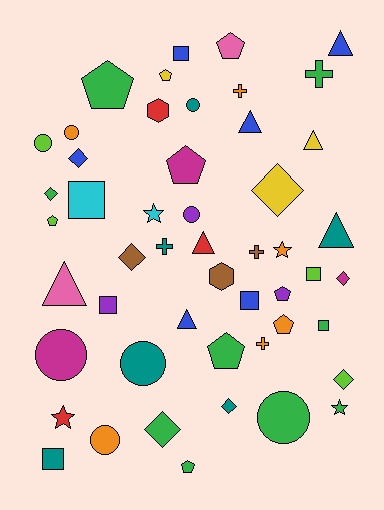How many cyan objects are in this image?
There are 2 cyan objects.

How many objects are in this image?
There are 50 objects.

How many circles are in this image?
There are 8 circles.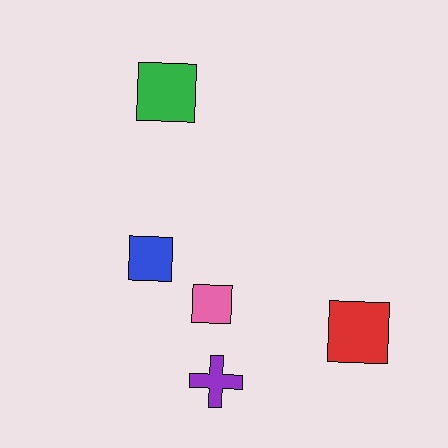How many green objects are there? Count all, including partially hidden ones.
There is 1 green object.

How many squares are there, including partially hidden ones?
There are 4 squares.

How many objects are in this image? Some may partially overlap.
There are 5 objects.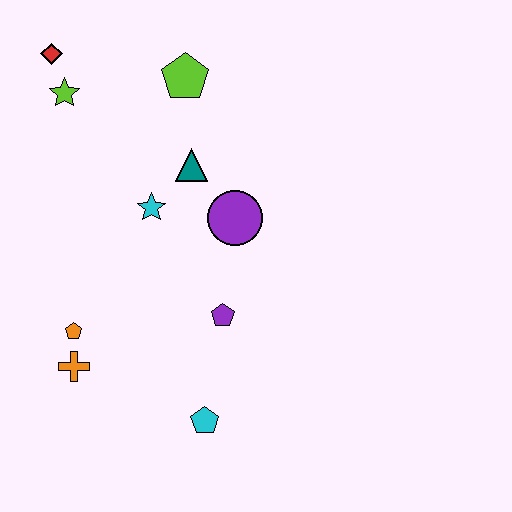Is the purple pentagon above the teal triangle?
No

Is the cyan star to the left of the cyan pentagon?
Yes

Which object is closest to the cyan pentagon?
The purple pentagon is closest to the cyan pentagon.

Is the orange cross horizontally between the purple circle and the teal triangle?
No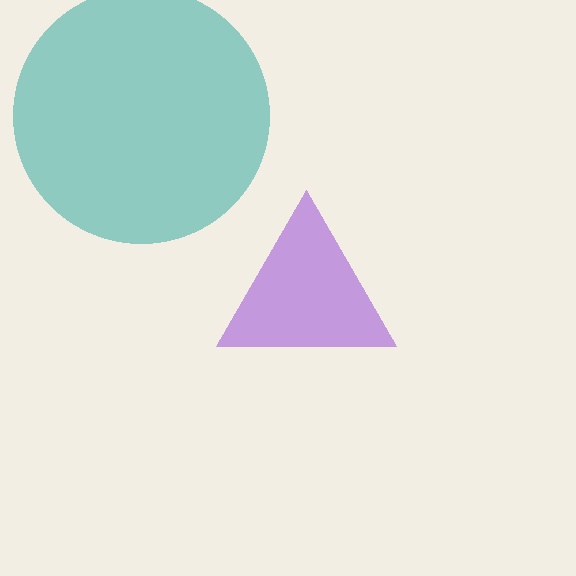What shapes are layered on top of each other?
The layered shapes are: a teal circle, a purple triangle.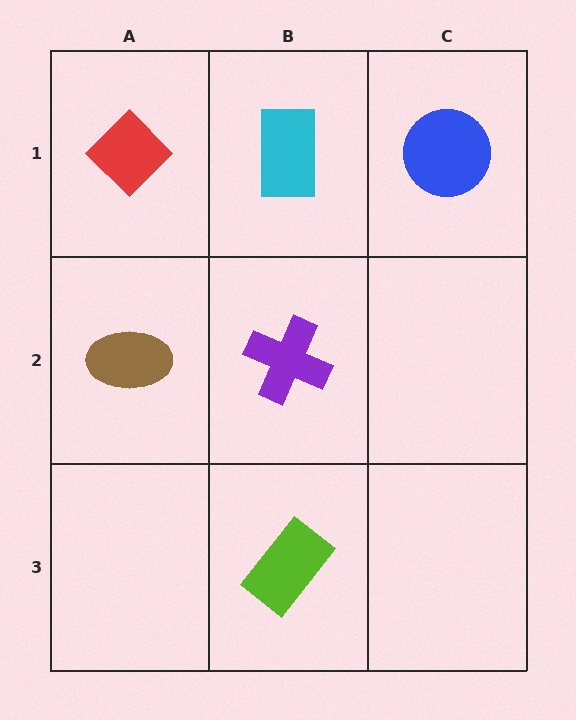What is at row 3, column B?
A lime rectangle.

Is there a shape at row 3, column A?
No, that cell is empty.